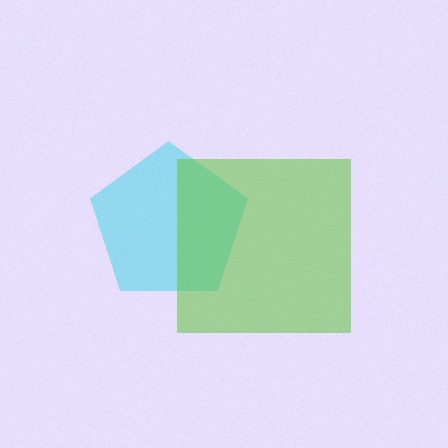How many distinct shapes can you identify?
There are 2 distinct shapes: a cyan pentagon, a lime square.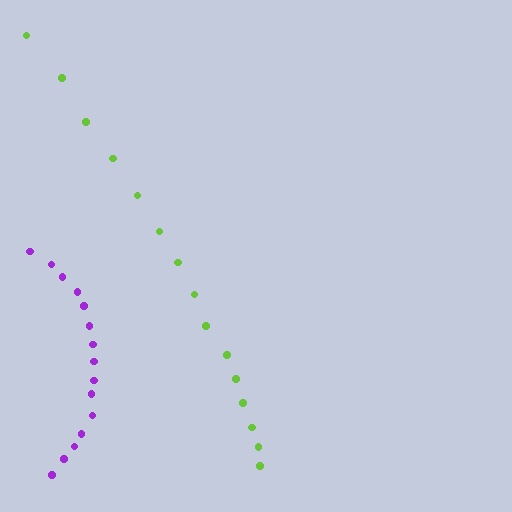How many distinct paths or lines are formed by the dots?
There are 2 distinct paths.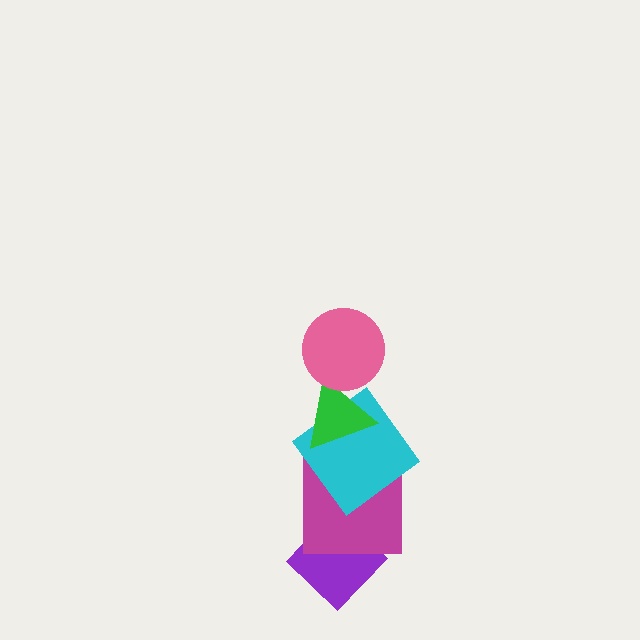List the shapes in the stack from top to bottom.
From top to bottom: the pink circle, the green triangle, the cyan diamond, the magenta square, the purple diamond.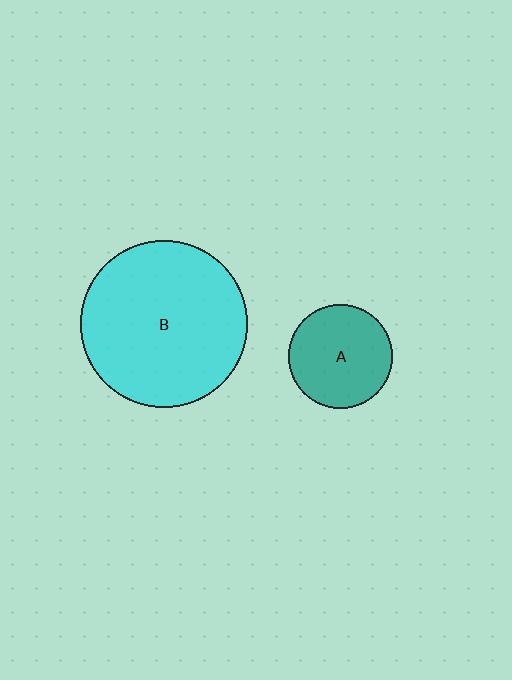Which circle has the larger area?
Circle B (cyan).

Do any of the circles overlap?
No, none of the circles overlap.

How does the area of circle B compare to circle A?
Approximately 2.6 times.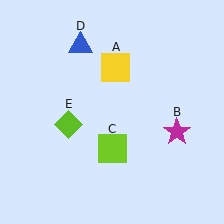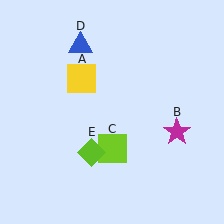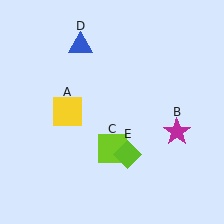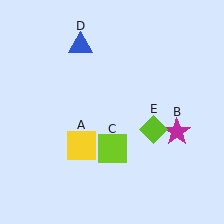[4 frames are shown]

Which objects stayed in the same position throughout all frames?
Magenta star (object B) and lime square (object C) and blue triangle (object D) remained stationary.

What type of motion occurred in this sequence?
The yellow square (object A), lime diamond (object E) rotated counterclockwise around the center of the scene.